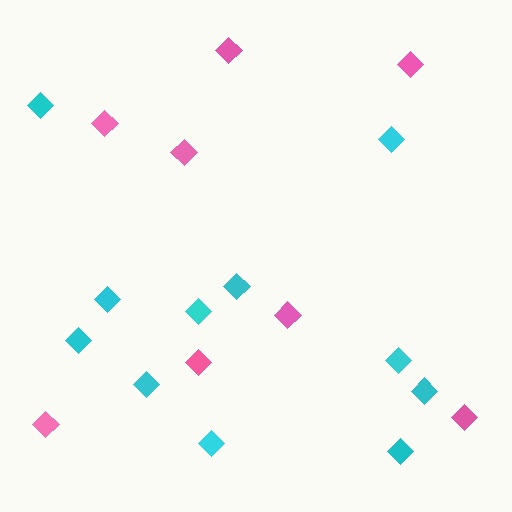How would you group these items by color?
There are 2 groups: one group of cyan diamonds (11) and one group of pink diamonds (8).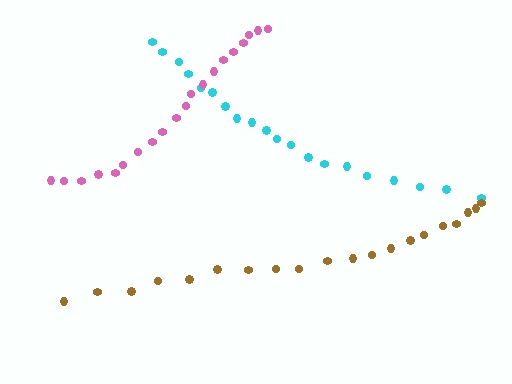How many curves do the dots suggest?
There are 3 distinct paths.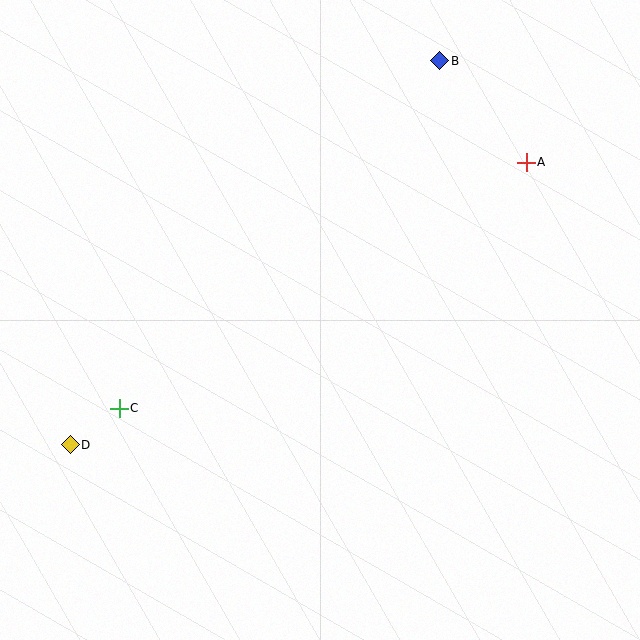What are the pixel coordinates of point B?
Point B is at (440, 61).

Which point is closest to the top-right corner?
Point A is closest to the top-right corner.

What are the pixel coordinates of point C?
Point C is at (119, 408).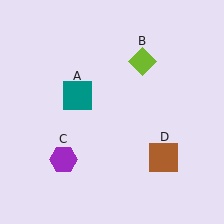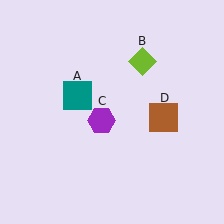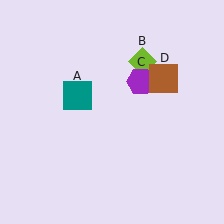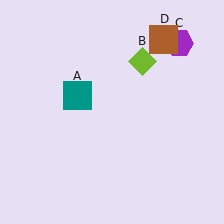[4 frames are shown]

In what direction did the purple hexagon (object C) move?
The purple hexagon (object C) moved up and to the right.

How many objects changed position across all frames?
2 objects changed position: purple hexagon (object C), brown square (object D).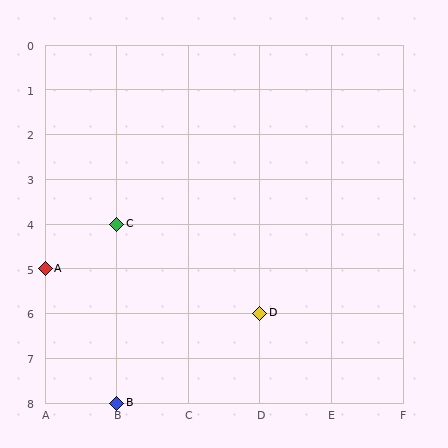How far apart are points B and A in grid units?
Points B and A are 1 column and 3 rows apart (about 3.2 grid units diagonally).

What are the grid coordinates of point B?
Point B is at grid coordinates (B, 8).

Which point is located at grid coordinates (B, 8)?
Point B is at (B, 8).